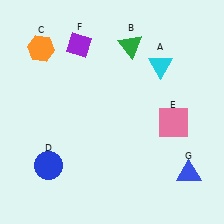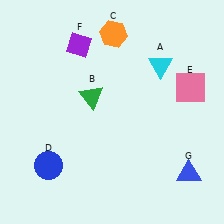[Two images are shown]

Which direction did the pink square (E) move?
The pink square (E) moved up.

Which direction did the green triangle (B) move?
The green triangle (B) moved down.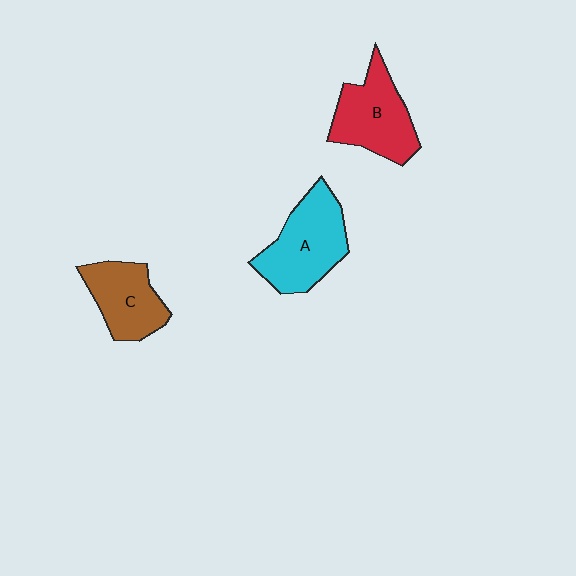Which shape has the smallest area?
Shape C (brown).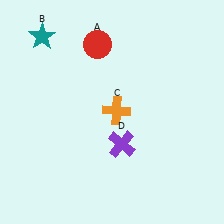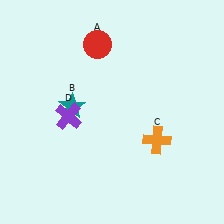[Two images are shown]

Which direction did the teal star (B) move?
The teal star (B) moved down.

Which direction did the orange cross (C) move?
The orange cross (C) moved right.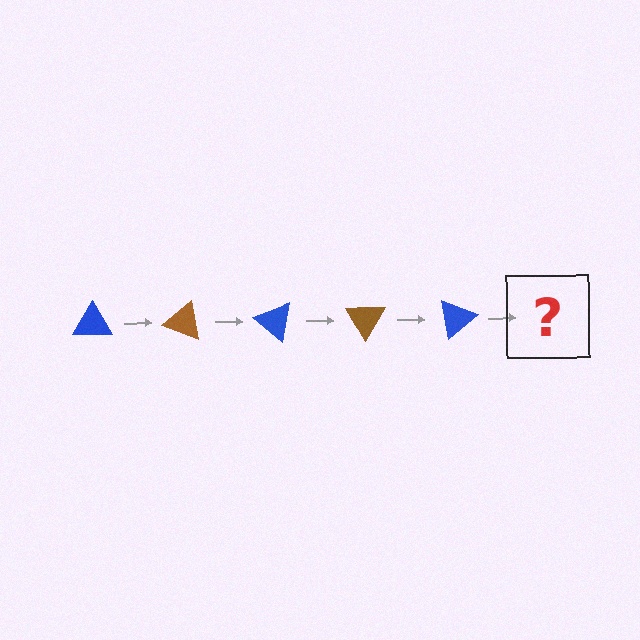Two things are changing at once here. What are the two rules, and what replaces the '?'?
The two rules are that it rotates 20 degrees each step and the color cycles through blue and brown. The '?' should be a brown triangle, rotated 100 degrees from the start.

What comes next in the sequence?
The next element should be a brown triangle, rotated 100 degrees from the start.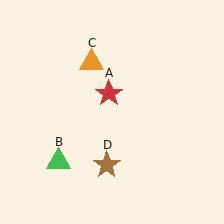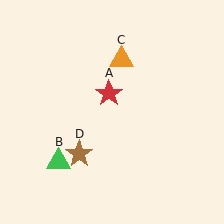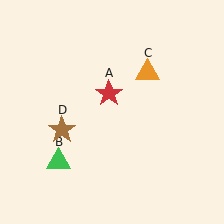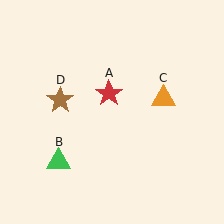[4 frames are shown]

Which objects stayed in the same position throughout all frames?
Red star (object A) and green triangle (object B) remained stationary.